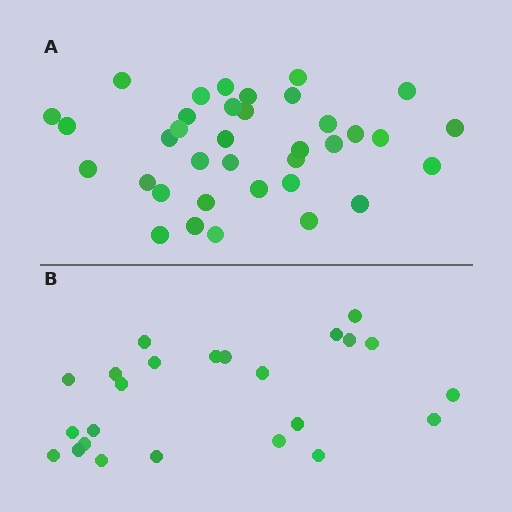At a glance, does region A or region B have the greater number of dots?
Region A (the top region) has more dots.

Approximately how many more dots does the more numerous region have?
Region A has roughly 12 or so more dots than region B.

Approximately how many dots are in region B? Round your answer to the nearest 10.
About 20 dots. (The exact count is 24, which rounds to 20.)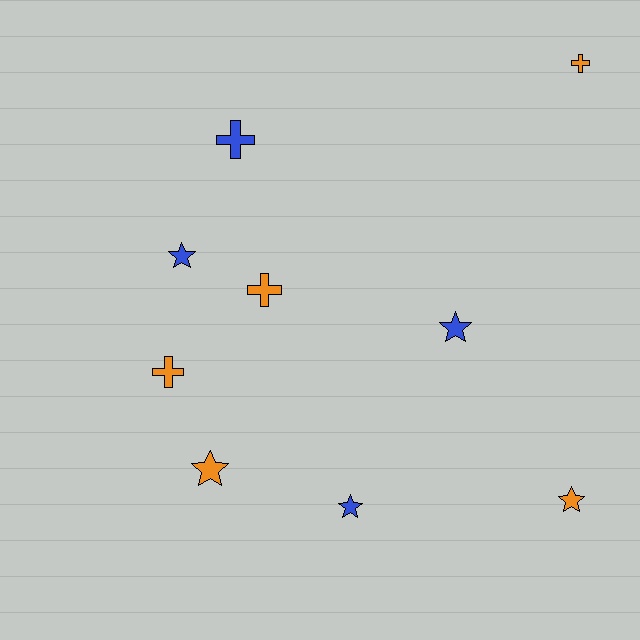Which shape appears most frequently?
Star, with 5 objects.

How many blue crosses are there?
There is 1 blue cross.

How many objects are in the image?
There are 9 objects.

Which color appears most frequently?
Orange, with 5 objects.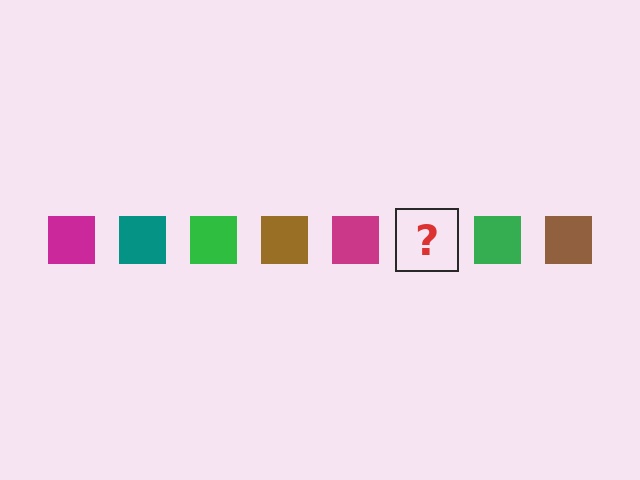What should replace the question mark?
The question mark should be replaced with a teal square.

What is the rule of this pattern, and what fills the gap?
The rule is that the pattern cycles through magenta, teal, green, brown squares. The gap should be filled with a teal square.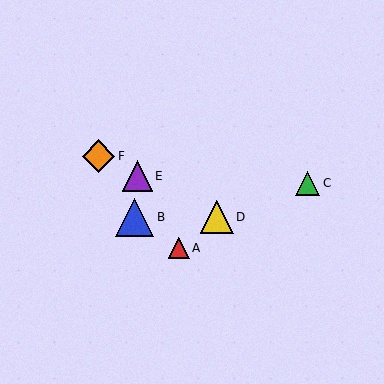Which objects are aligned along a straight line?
Objects D, E, F are aligned along a straight line.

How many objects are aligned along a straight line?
3 objects (D, E, F) are aligned along a straight line.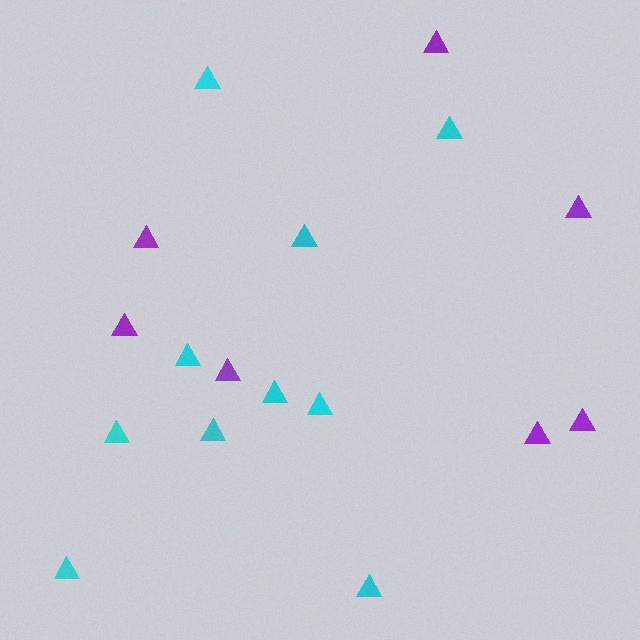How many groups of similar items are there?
There are 2 groups: one group of cyan triangles (10) and one group of purple triangles (7).